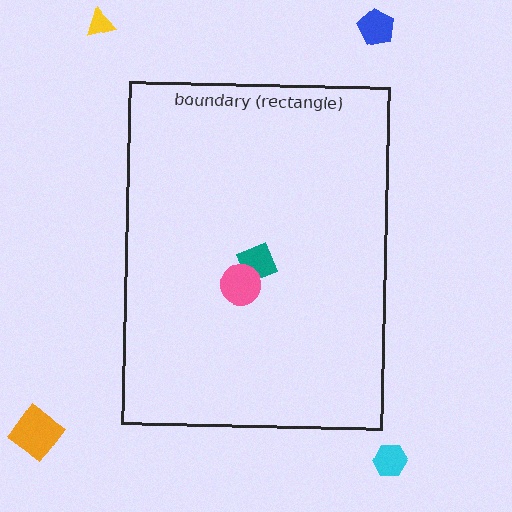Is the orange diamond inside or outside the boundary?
Outside.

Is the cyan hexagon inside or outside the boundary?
Outside.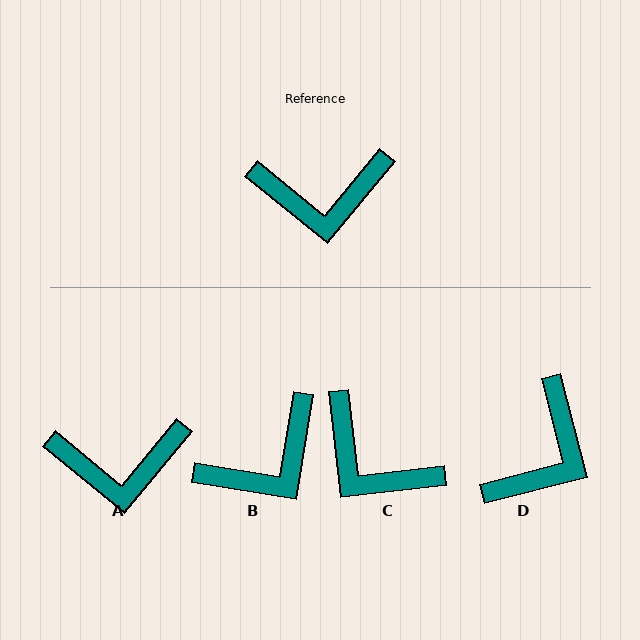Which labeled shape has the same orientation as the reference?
A.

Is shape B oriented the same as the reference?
No, it is off by about 30 degrees.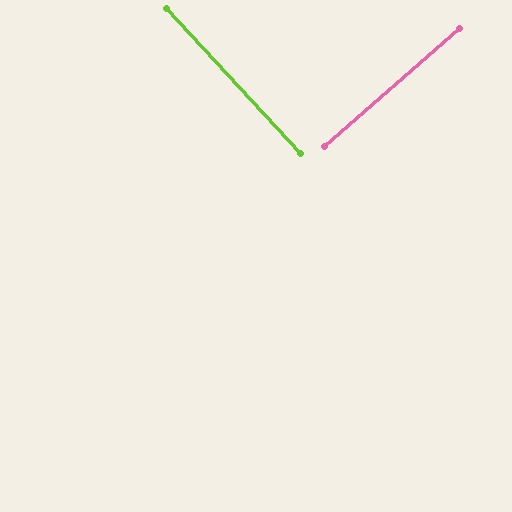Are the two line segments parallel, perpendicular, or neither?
Perpendicular — they meet at approximately 88°.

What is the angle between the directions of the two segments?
Approximately 88 degrees.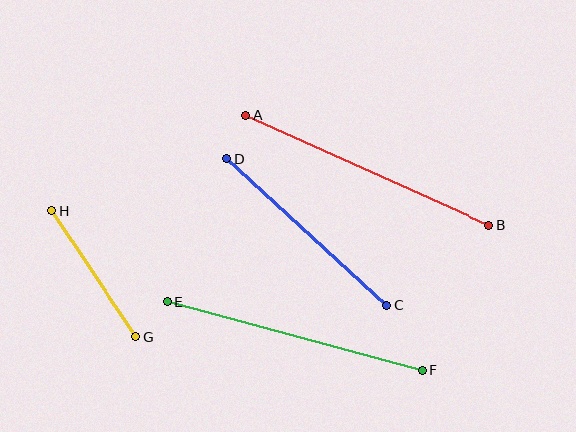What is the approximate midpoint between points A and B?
The midpoint is at approximately (368, 170) pixels.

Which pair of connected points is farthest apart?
Points A and B are farthest apart.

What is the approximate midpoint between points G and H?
The midpoint is at approximately (94, 274) pixels.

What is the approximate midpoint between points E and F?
The midpoint is at approximately (294, 336) pixels.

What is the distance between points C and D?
The distance is approximately 217 pixels.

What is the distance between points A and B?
The distance is approximately 266 pixels.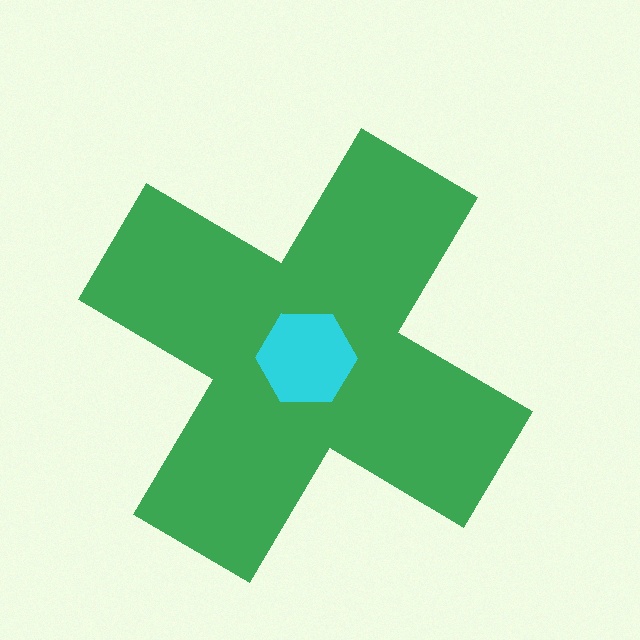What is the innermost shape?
The cyan hexagon.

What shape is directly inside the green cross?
The cyan hexagon.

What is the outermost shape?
The green cross.